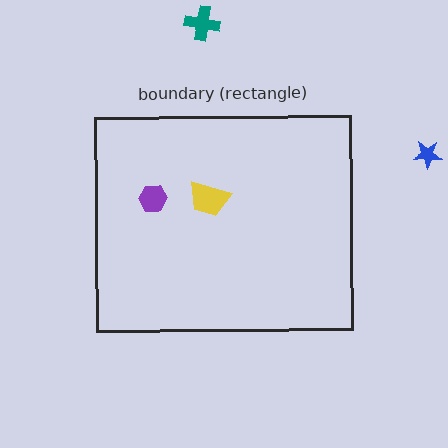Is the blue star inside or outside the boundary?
Outside.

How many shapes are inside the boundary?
2 inside, 2 outside.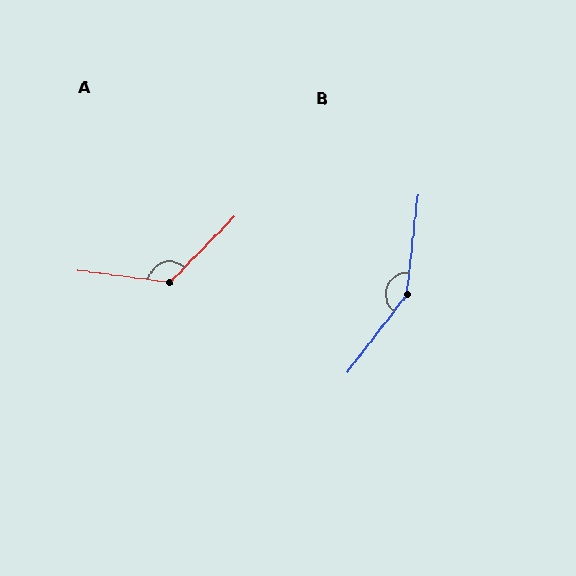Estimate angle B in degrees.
Approximately 149 degrees.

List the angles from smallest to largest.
A (127°), B (149°).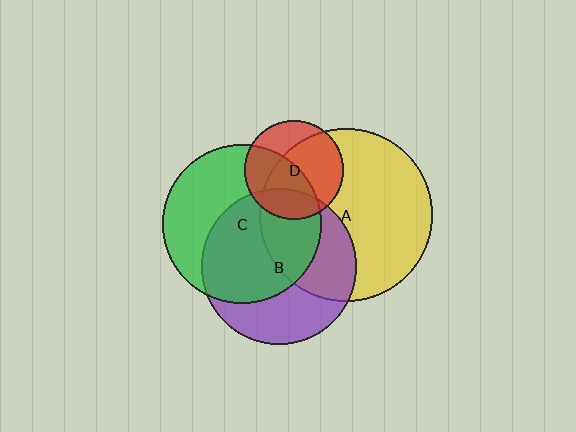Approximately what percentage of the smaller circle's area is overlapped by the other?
Approximately 55%.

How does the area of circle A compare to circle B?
Approximately 1.2 times.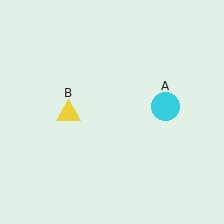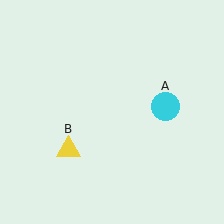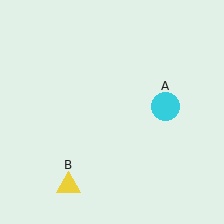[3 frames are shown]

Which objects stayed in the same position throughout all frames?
Cyan circle (object A) remained stationary.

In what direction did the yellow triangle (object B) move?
The yellow triangle (object B) moved down.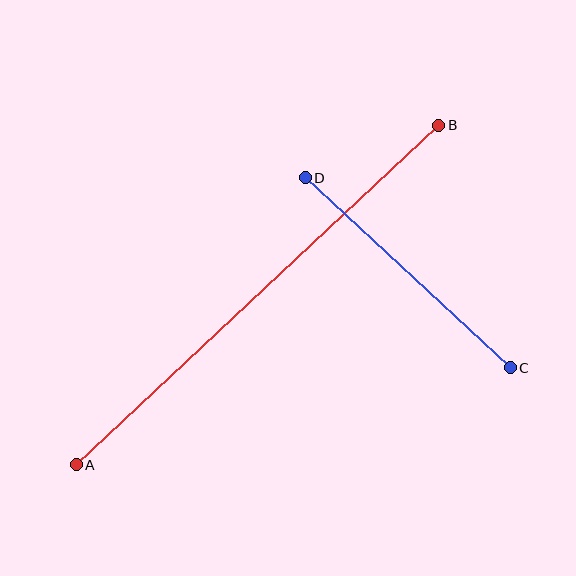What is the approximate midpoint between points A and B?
The midpoint is at approximately (258, 295) pixels.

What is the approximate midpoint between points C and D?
The midpoint is at approximately (408, 273) pixels.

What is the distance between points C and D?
The distance is approximately 280 pixels.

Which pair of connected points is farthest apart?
Points A and B are farthest apart.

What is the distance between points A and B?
The distance is approximately 497 pixels.